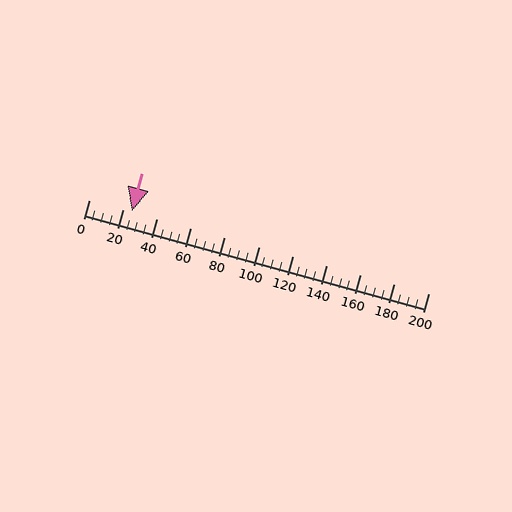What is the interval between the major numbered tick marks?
The major tick marks are spaced 20 units apart.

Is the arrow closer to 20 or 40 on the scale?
The arrow is closer to 20.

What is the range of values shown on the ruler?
The ruler shows values from 0 to 200.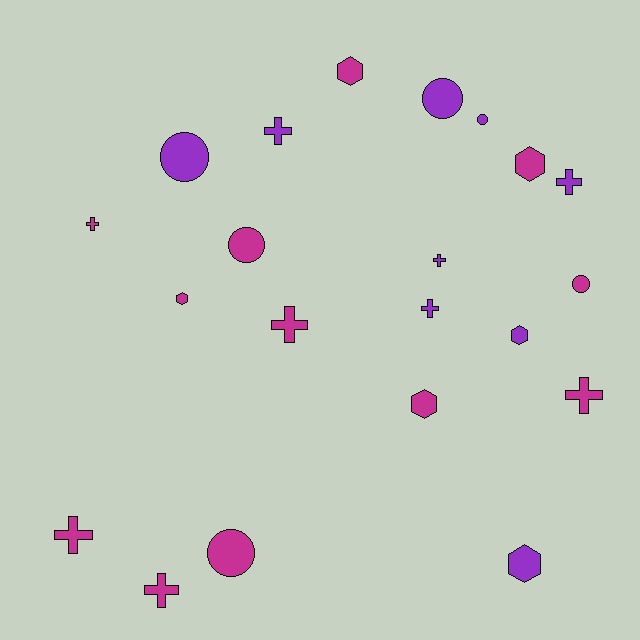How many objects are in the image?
There are 21 objects.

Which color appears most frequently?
Magenta, with 12 objects.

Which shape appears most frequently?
Cross, with 9 objects.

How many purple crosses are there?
There are 4 purple crosses.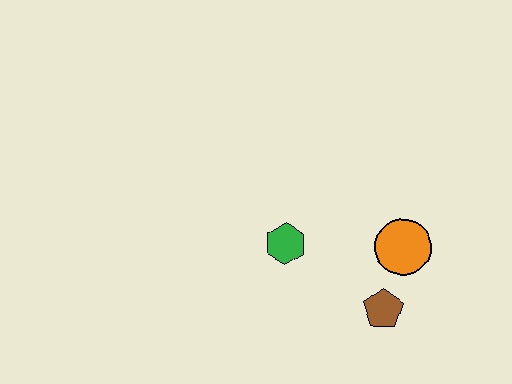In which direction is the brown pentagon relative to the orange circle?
The brown pentagon is below the orange circle.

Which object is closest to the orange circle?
The brown pentagon is closest to the orange circle.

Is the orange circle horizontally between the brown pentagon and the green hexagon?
No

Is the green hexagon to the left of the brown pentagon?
Yes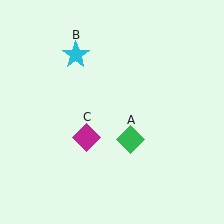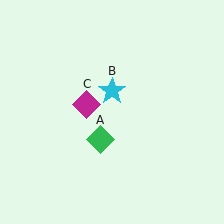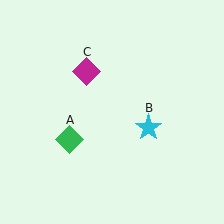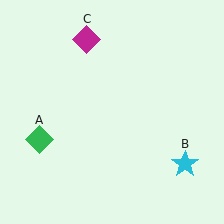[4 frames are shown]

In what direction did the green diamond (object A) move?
The green diamond (object A) moved left.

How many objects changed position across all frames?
3 objects changed position: green diamond (object A), cyan star (object B), magenta diamond (object C).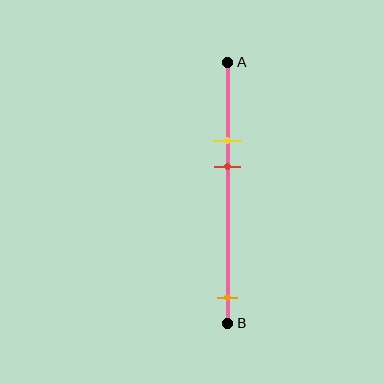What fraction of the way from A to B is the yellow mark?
The yellow mark is approximately 30% (0.3) of the way from A to B.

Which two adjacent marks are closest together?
The yellow and red marks are the closest adjacent pair.